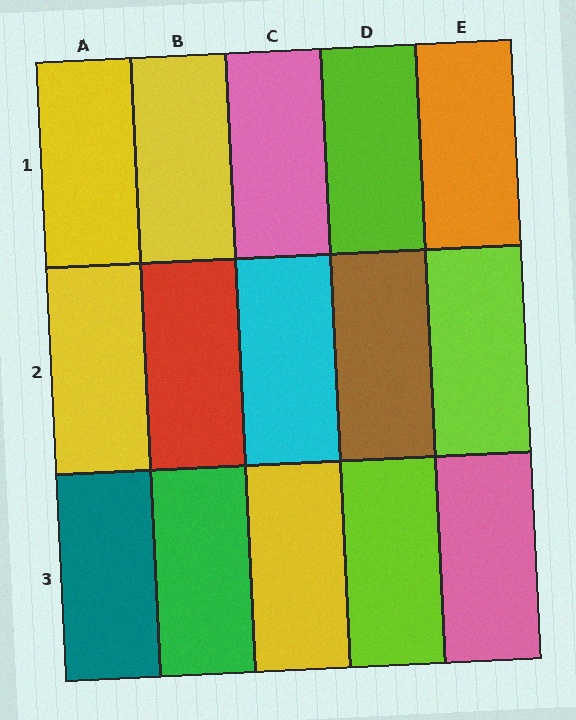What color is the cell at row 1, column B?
Yellow.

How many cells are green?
1 cell is green.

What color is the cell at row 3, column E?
Pink.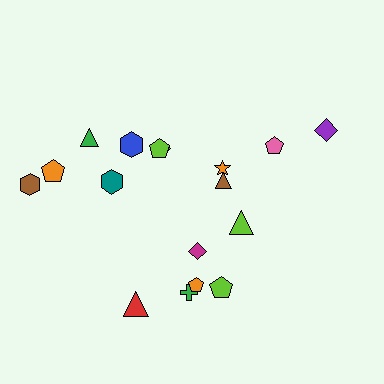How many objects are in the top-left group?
There are 7 objects.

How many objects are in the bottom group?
There are 5 objects.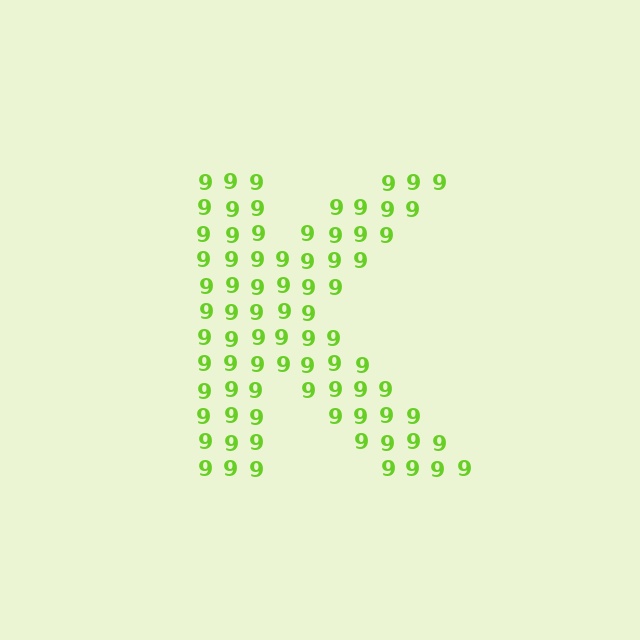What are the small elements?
The small elements are digit 9's.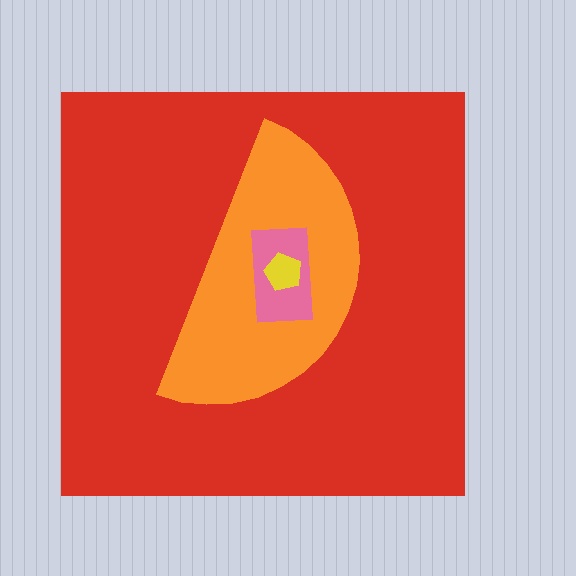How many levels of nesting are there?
4.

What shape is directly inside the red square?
The orange semicircle.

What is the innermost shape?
The yellow pentagon.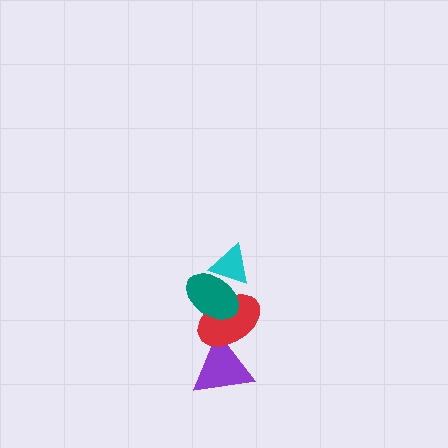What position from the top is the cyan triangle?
The cyan triangle is 1st from the top.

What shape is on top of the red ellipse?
The teal ellipse is on top of the red ellipse.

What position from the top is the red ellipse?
The red ellipse is 3rd from the top.